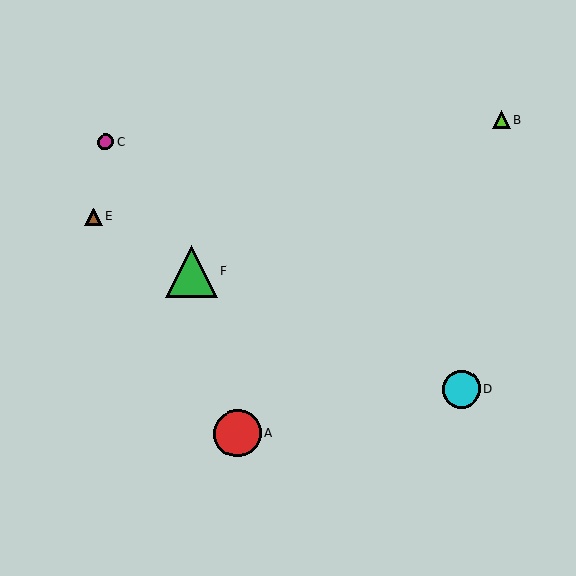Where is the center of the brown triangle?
The center of the brown triangle is at (94, 217).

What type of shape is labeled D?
Shape D is a cyan circle.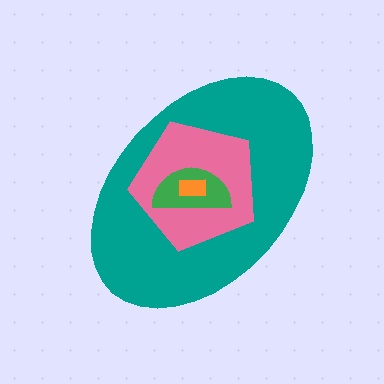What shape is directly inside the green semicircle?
The orange rectangle.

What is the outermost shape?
The teal ellipse.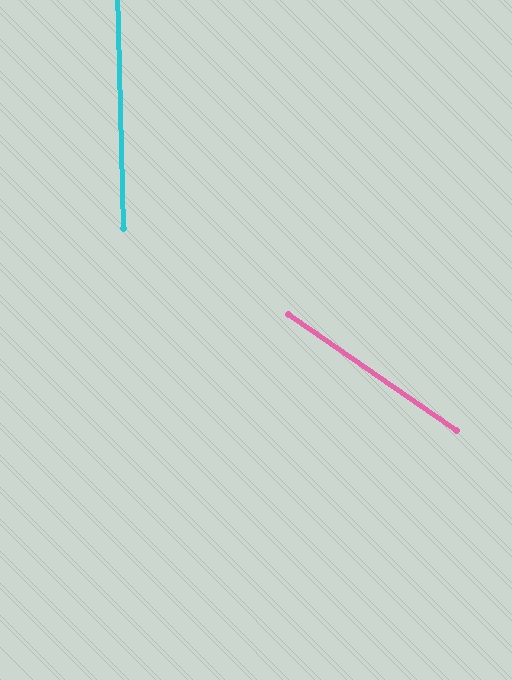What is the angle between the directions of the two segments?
Approximately 54 degrees.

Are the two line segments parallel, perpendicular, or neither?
Neither parallel nor perpendicular — they differ by about 54°.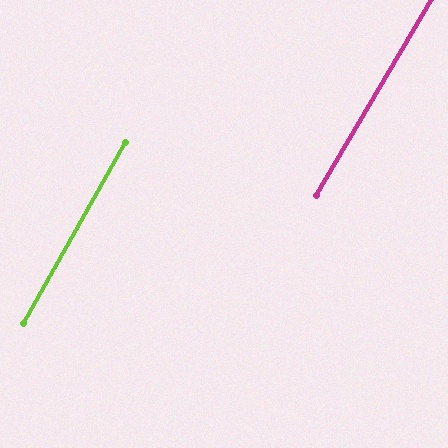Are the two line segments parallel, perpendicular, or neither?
Parallel — their directions differ by only 1.1°.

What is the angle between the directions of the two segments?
Approximately 1 degree.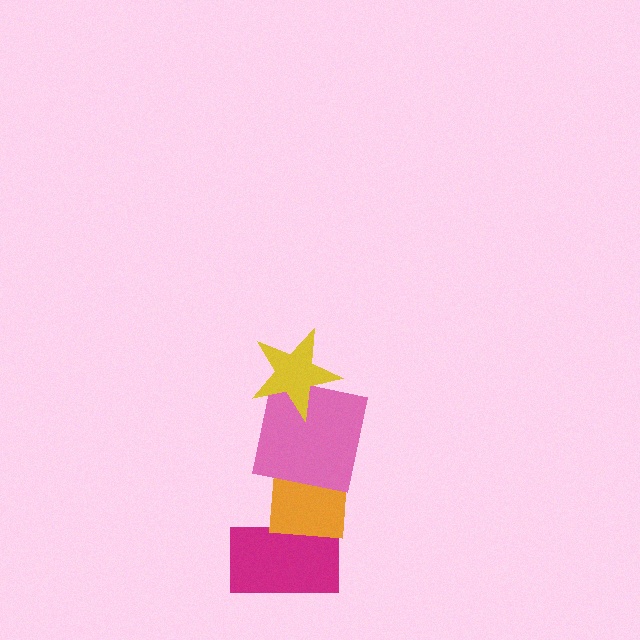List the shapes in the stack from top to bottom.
From top to bottom: the yellow star, the pink square, the orange square, the magenta rectangle.